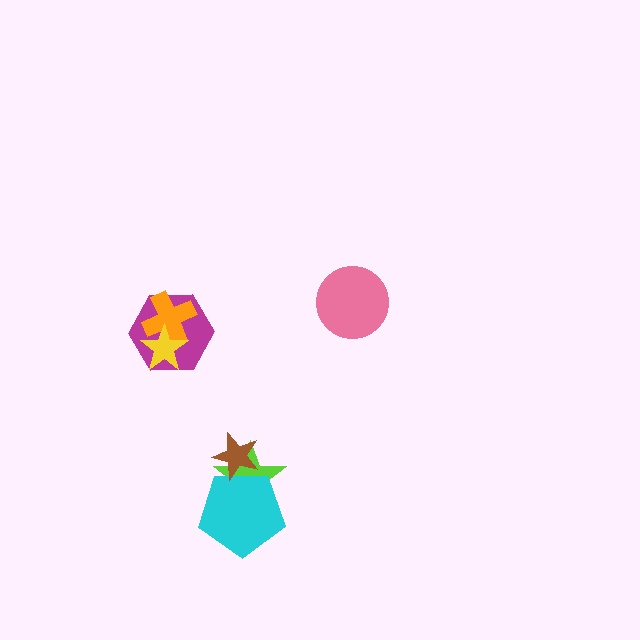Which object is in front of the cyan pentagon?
The brown star is in front of the cyan pentagon.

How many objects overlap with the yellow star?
2 objects overlap with the yellow star.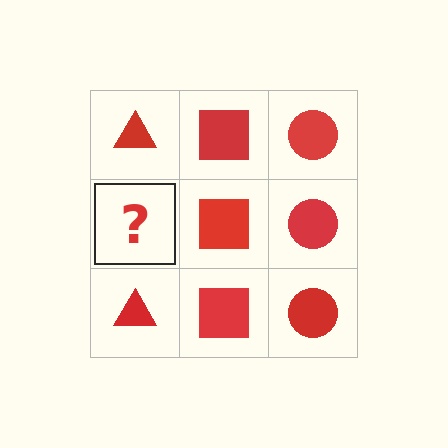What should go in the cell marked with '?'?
The missing cell should contain a red triangle.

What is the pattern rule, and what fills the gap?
The rule is that each column has a consistent shape. The gap should be filled with a red triangle.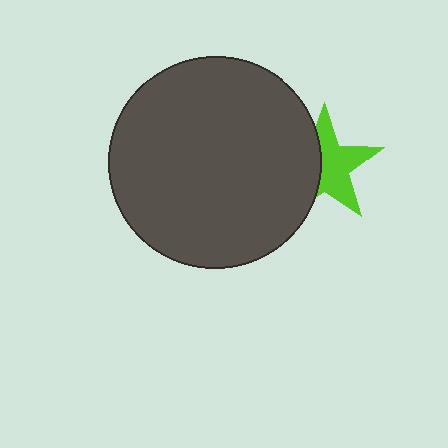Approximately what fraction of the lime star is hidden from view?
Roughly 42% of the lime star is hidden behind the dark gray circle.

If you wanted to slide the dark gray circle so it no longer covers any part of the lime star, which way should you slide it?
Slide it left — that is the most direct way to separate the two shapes.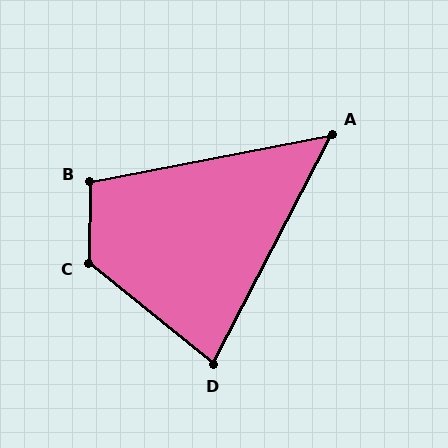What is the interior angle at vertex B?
Approximately 102 degrees (obtuse).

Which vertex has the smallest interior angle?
A, at approximately 52 degrees.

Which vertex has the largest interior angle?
C, at approximately 128 degrees.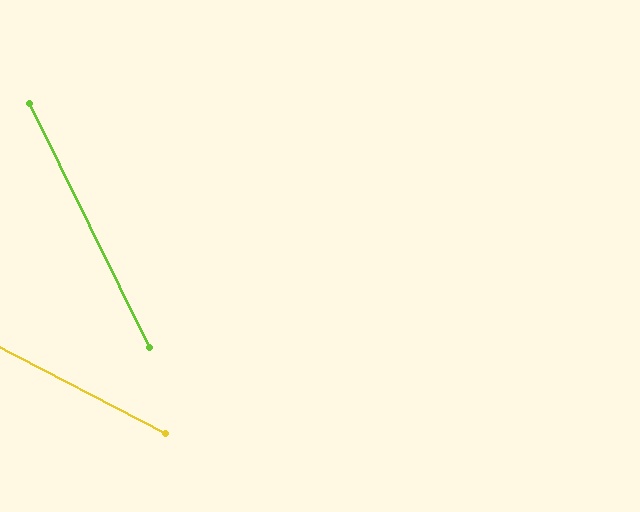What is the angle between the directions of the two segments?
Approximately 37 degrees.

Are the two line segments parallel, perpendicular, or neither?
Neither parallel nor perpendicular — they differ by about 37°.